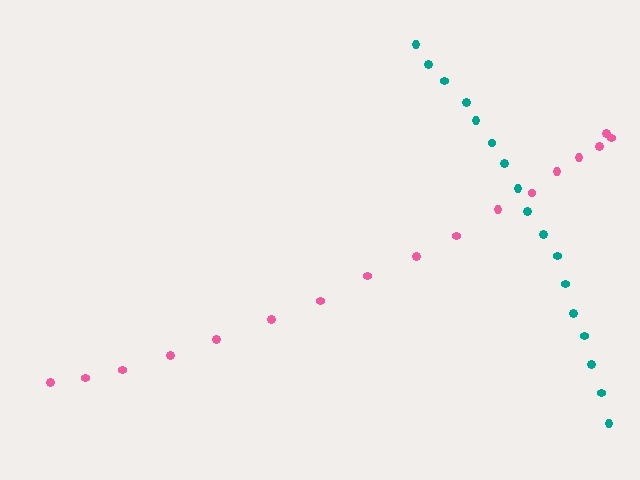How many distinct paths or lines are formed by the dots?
There are 2 distinct paths.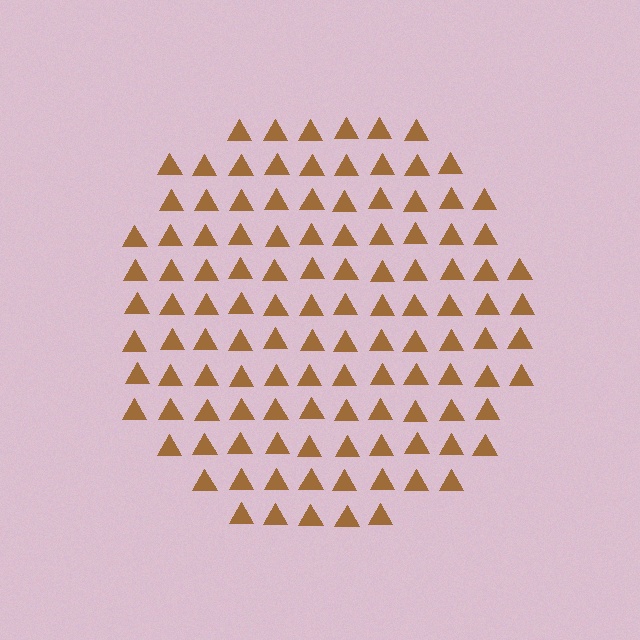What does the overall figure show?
The overall figure shows a circle.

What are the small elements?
The small elements are triangles.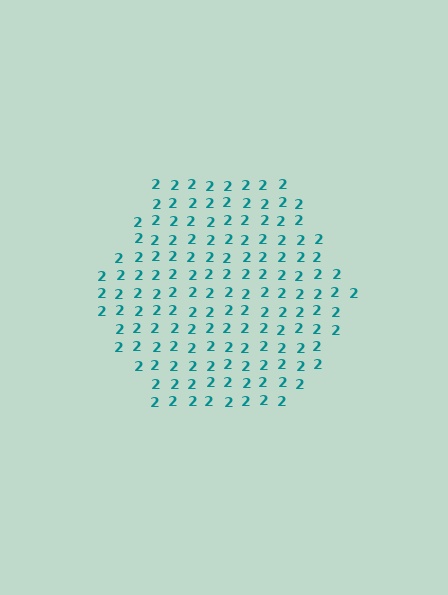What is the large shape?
The large shape is a hexagon.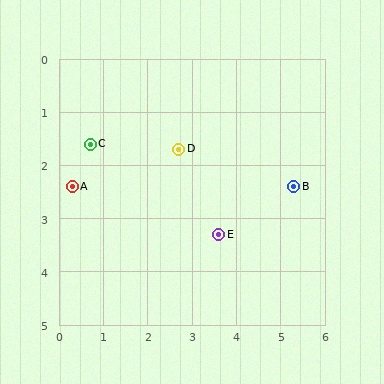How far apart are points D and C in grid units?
Points D and C are about 2.0 grid units apart.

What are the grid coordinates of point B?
Point B is at approximately (5.3, 2.4).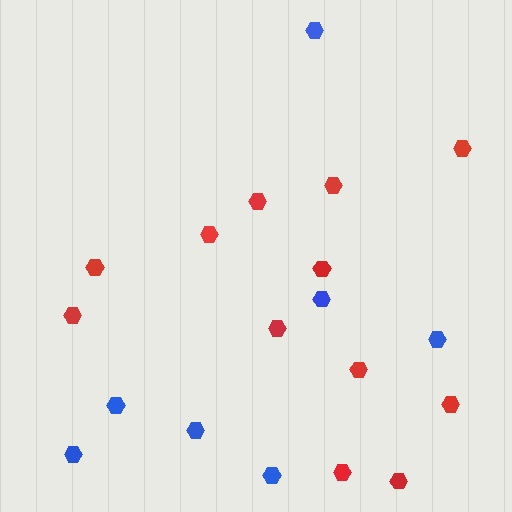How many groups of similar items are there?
There are 2 groups: one group of blue hexagons (7) and one group of red hexagons (12).